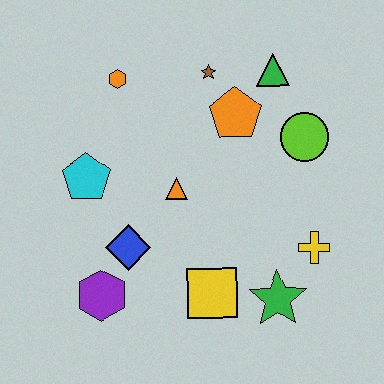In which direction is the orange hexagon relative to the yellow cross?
The orange hexagon is to the left of the yellow cross.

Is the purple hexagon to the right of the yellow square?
No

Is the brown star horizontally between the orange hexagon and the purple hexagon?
No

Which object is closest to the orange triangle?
The blue diamond is closest to the orange triangle.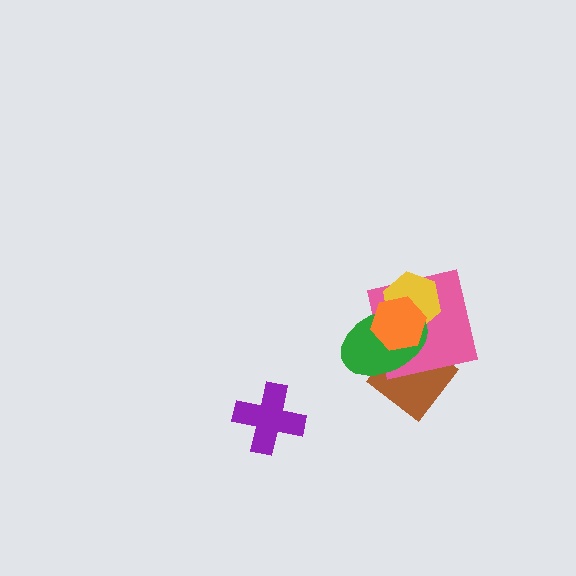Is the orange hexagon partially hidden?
No, no other shape covers it.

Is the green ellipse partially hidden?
Yes, it is partially covered by another shape.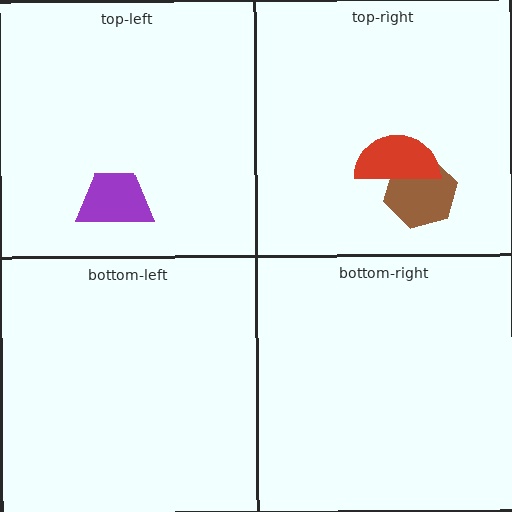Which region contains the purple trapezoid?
The top-left region.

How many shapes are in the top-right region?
2.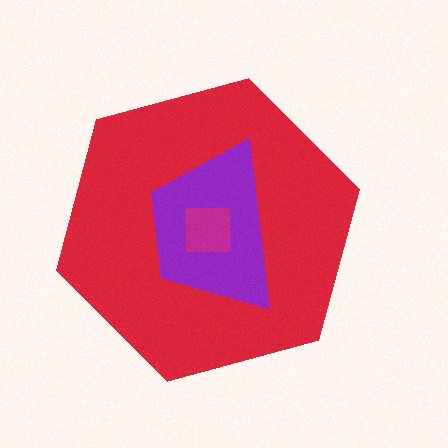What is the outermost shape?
The red hexagon.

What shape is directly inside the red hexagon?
The purple trapezoid.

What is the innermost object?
The magenta square.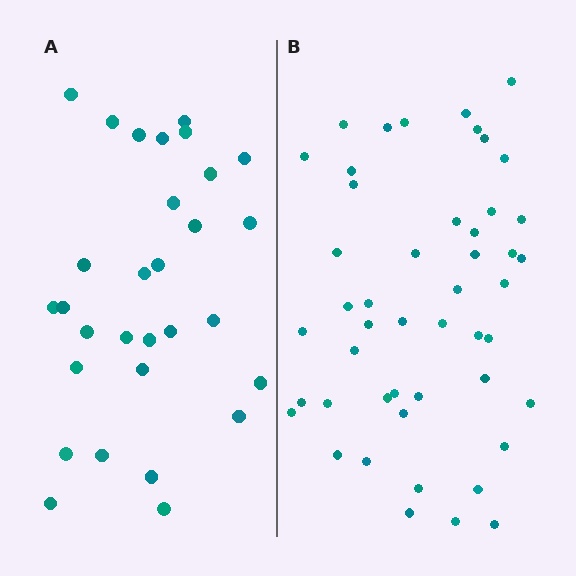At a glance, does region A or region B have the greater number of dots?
Region B (the right region) has more dots.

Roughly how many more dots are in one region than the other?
Region B has approximately 20 more dots than region A.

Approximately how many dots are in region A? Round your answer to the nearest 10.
About 30 dots.